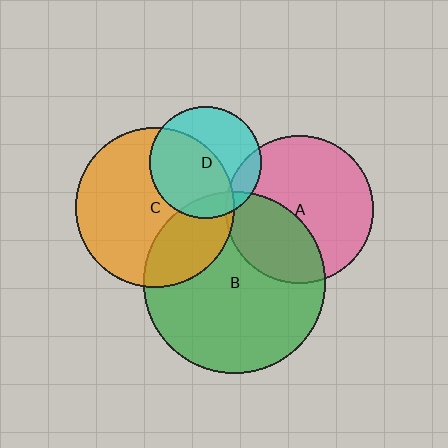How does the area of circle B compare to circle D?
Approximately 2.6 times.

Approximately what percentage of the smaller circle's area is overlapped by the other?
Approximately 15%.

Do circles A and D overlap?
Yes.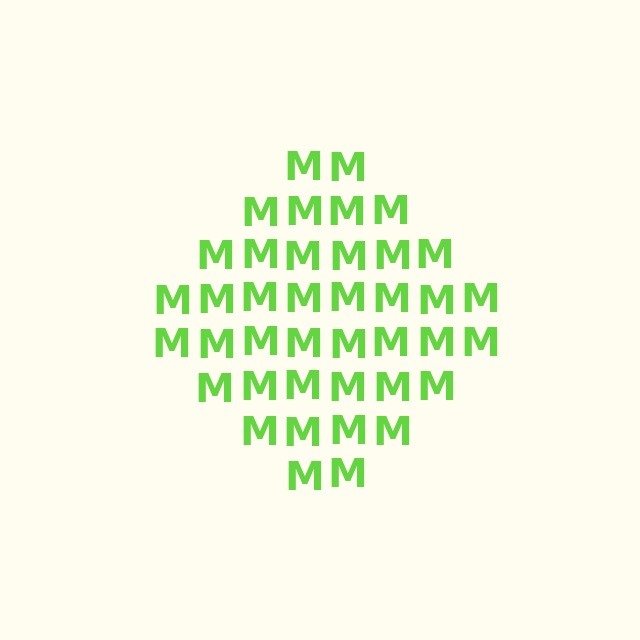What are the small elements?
The small elements are letter M's.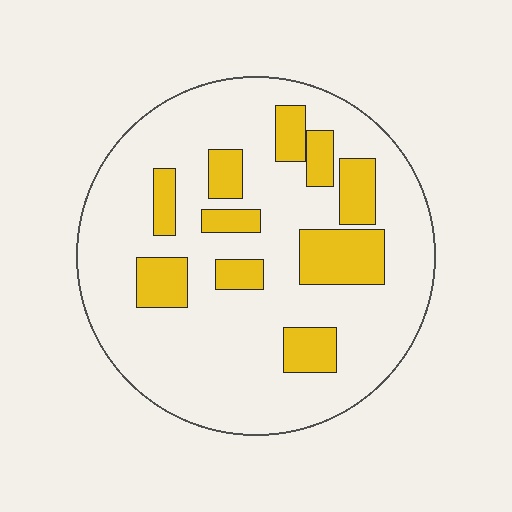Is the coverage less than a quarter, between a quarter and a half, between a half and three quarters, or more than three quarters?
Less than a quarter.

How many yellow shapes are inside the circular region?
10.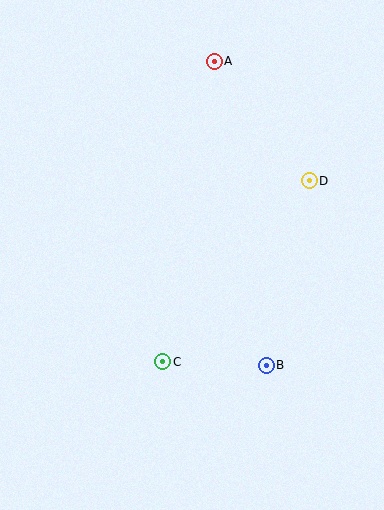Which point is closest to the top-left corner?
Point A is closest to the top-left corner.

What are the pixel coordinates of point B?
Point B is at (266, 365).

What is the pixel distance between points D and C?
The distance between D and C is 233 pixels.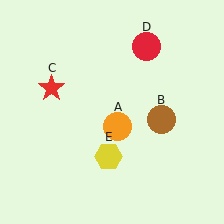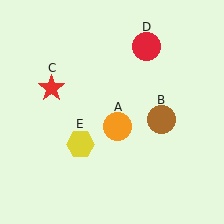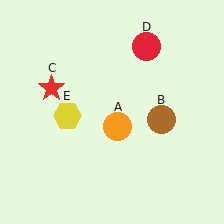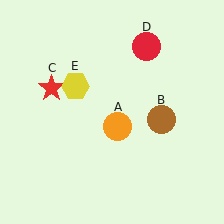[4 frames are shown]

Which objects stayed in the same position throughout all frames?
Orange circle (object A) and brown circle (object B) and red star (object C) and red circle (object D) remained stationary.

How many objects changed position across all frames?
1 object changed position: yellow hexagon (object E).